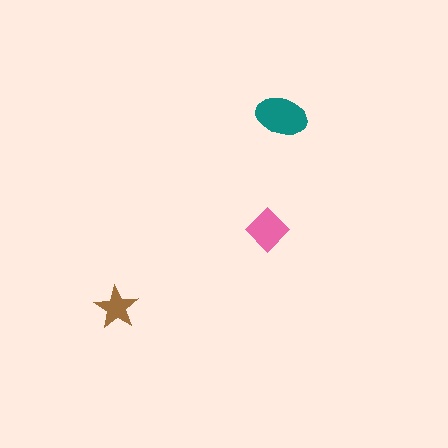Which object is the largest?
The teal ellipse.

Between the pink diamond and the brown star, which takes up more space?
The pink diamond.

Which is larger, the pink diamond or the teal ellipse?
The teal ellipse.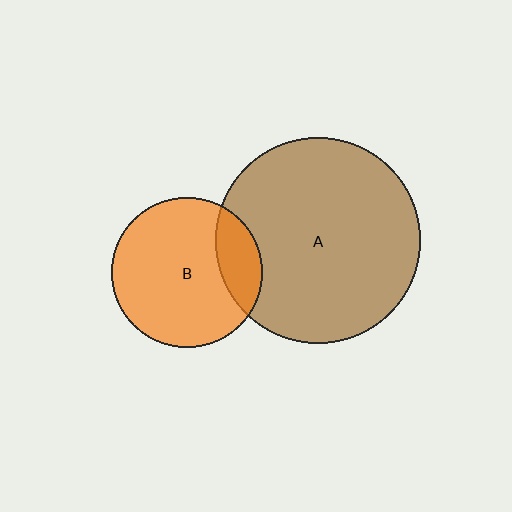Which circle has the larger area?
Circle A (brown).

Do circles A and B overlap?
Yes.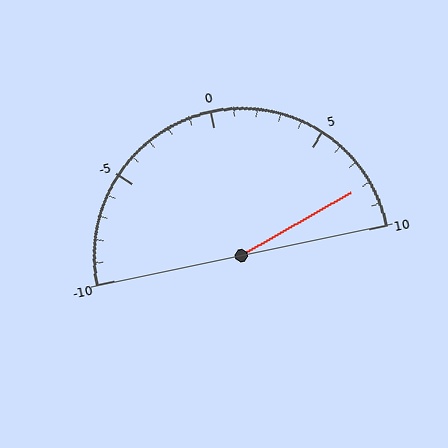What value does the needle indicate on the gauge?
The needle indicates approximately 8.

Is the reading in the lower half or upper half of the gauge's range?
The reading is in the upper half of the range (-10 to 10).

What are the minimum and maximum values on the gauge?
The gauge ranges from -10 to 10.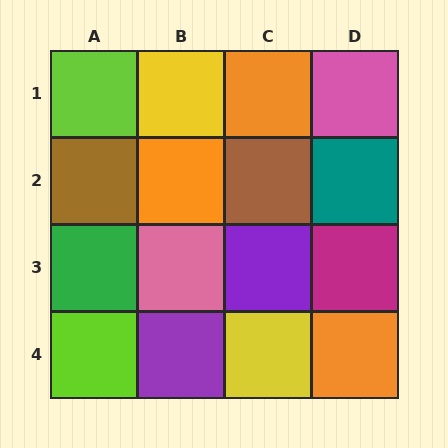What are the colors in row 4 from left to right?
Lime, purple, yellow, orange.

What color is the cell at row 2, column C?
Brown.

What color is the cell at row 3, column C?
Purple.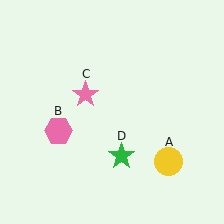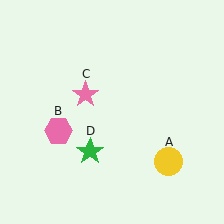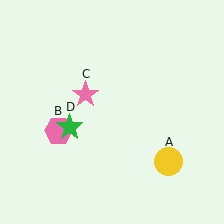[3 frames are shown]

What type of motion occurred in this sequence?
The green star (object D) rotated clockwise around the center of the scene.